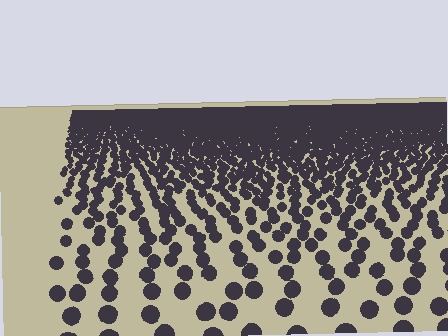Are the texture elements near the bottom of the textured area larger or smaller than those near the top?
Larger. Near the bottom, elements are closer to the viewer and appear at a bigger on-screen size.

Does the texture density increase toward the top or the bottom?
Density increases toward the top.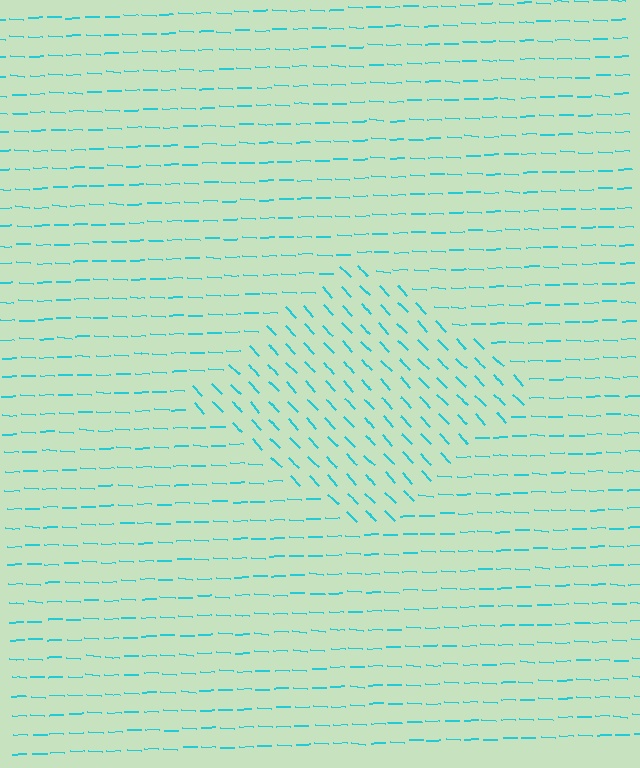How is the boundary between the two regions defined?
The boundary is defined purely by a change in line orientation (approximately 45 degrees difference). All lines are the same color and thickness.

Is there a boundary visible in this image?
Yes, there is a texture boundary formed by a change in line orientation.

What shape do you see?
I see a diamond.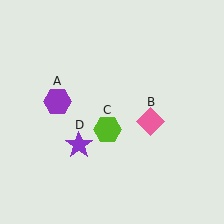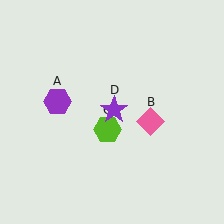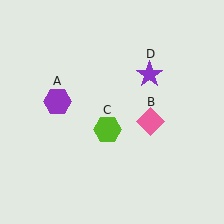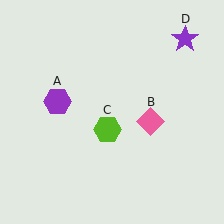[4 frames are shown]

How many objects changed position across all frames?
1 object changed position: purple star (object D).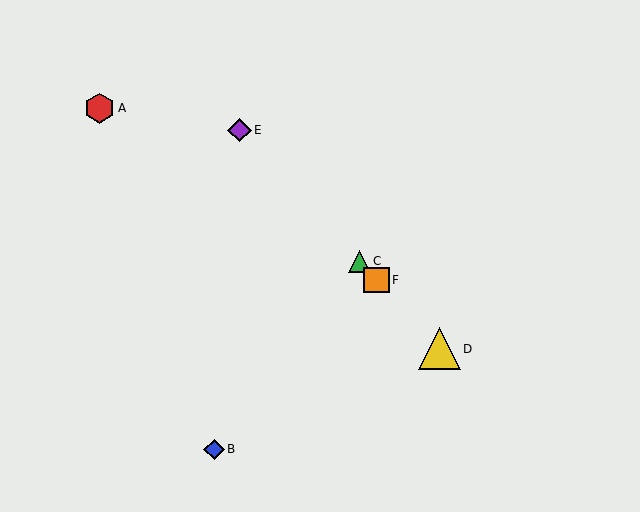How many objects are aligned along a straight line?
4 objects (C, D, E, F) are aligned along a straight line.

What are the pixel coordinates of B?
Object B is at (214, 449).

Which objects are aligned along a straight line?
Objects C, D, E, F are aligned along a straight line.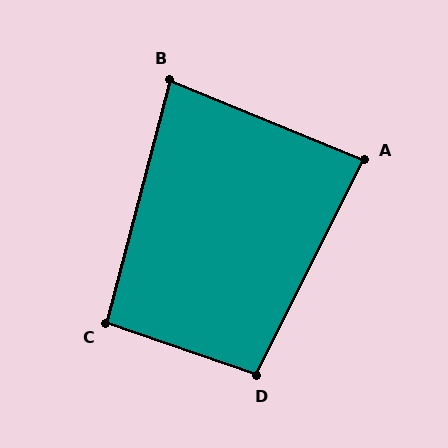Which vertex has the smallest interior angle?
B, at approximately 82 degrees.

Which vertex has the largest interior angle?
D, at approximately 98 degrees.